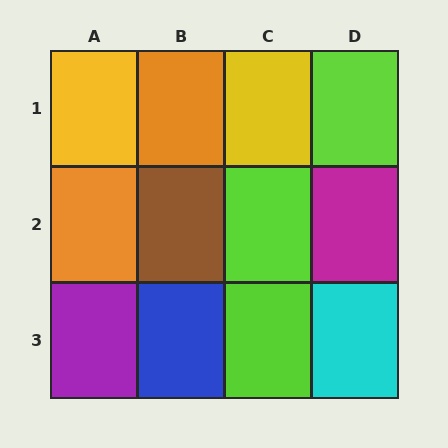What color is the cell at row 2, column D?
Magenta.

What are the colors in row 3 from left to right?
Purple, blue, lime, cyan.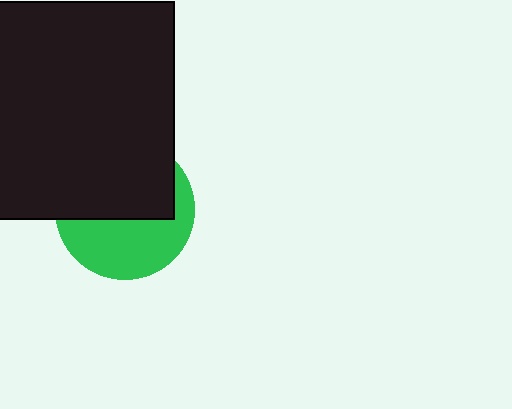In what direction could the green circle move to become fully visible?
The green circle could move down. That would shift it out from behind the black square entirely.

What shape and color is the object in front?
The object in front is a black square.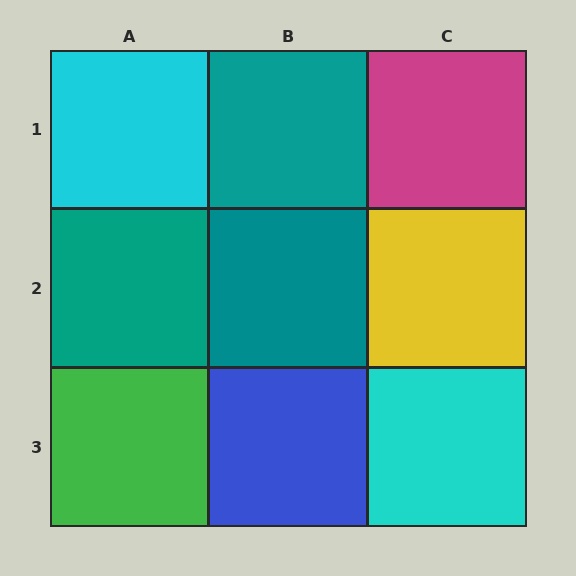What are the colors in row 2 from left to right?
Teal, teal, yellow.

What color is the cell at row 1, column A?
Cyan.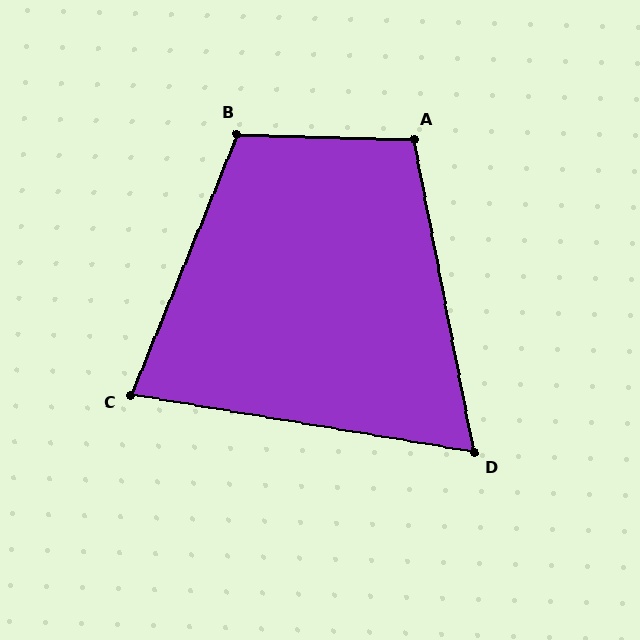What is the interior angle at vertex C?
Approximately 77 degrees (acute).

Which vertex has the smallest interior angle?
D, at approximately 70 degrees.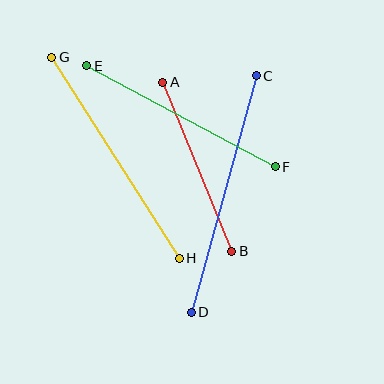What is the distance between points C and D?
The distance is approximately 245 pixels.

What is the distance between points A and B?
The distance is approximately 183 pixels.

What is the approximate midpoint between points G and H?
The midpoint is at approximately (115, 158) pixels.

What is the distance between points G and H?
The distance is approximately 239 pixels.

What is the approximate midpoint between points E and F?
The midpoint is at approximately (181, 116) pixels.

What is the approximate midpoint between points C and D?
The midpoint is at approximately (224, 194) pixels.